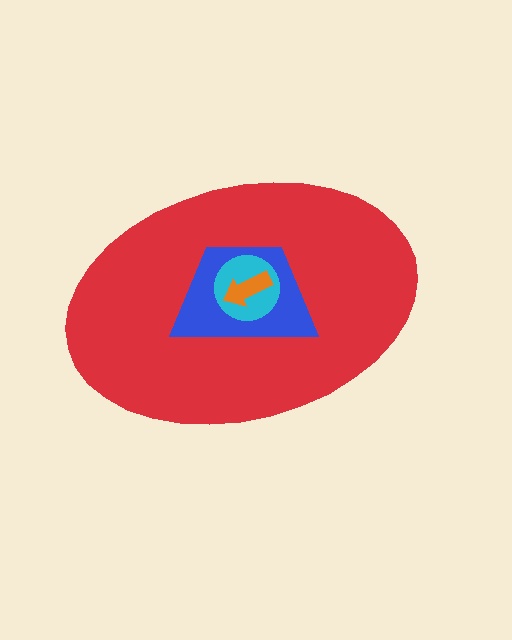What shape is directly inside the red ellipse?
The blue trapezoid.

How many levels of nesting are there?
4.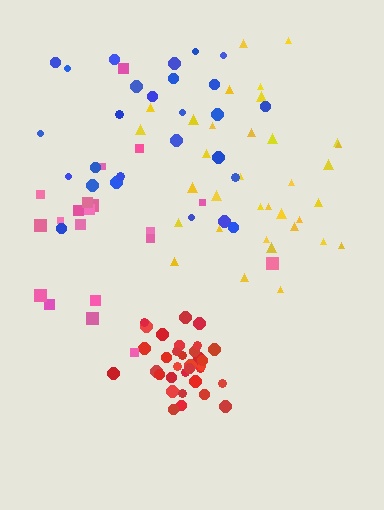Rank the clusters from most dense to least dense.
red, yellow, blue, pink.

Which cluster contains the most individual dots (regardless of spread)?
Red (34).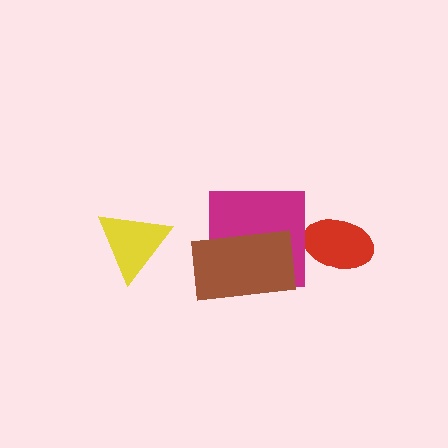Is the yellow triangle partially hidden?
No, no other shape covers it.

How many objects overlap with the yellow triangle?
0 objects overlap with the yellow triangle.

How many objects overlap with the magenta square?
1 object overlaps with the magenta square.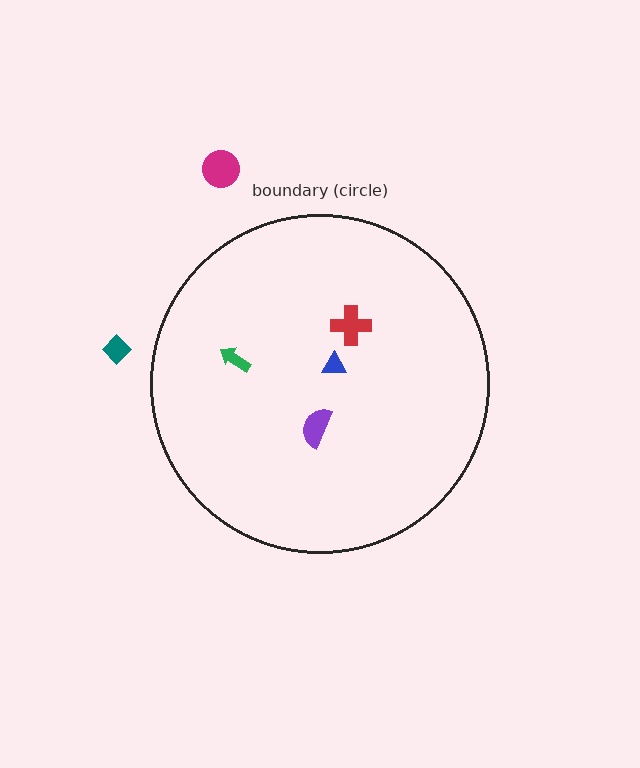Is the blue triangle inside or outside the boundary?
Inside.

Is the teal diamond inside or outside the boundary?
Outside.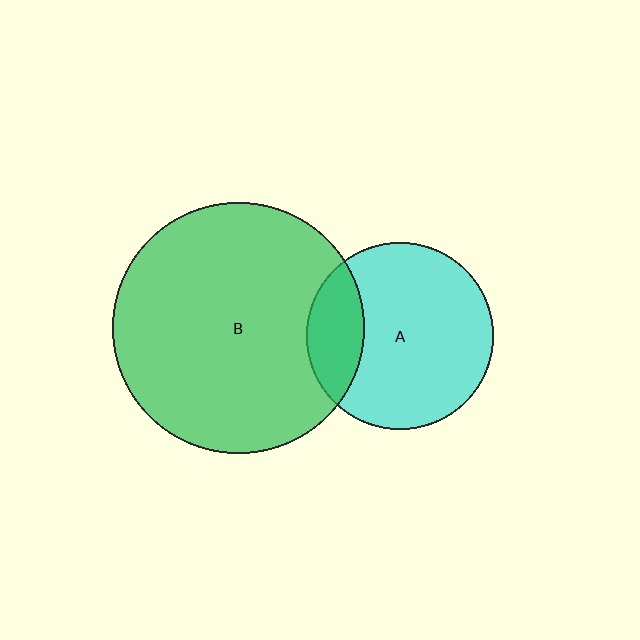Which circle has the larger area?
Circle B (green).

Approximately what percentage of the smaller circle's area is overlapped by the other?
Approximately 20%.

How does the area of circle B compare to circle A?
Approximately 1.8 times.